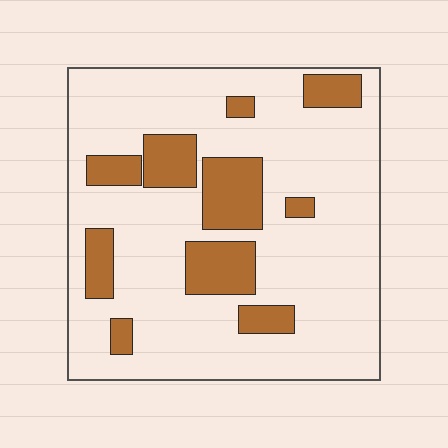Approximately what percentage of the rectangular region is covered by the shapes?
Approximately 20%.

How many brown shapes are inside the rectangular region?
10.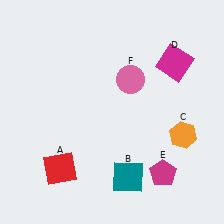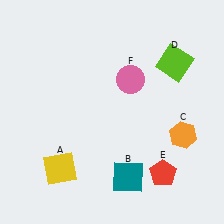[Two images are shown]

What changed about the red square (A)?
In Image 1, A is red. In Image 2, it changed to yellow.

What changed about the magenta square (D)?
In Image 1, D is magenta. In Image 2, it changed to lime.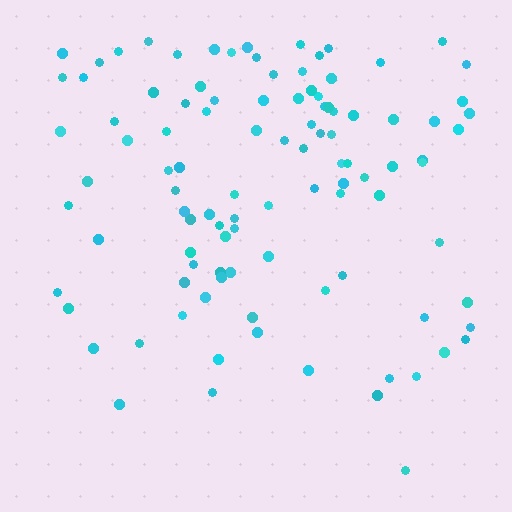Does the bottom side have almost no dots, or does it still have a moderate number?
Still a moderate number, just noticeably fewer than the top.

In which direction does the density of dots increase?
From bottom to top, with the top side densest.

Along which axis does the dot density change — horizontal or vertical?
Vertical.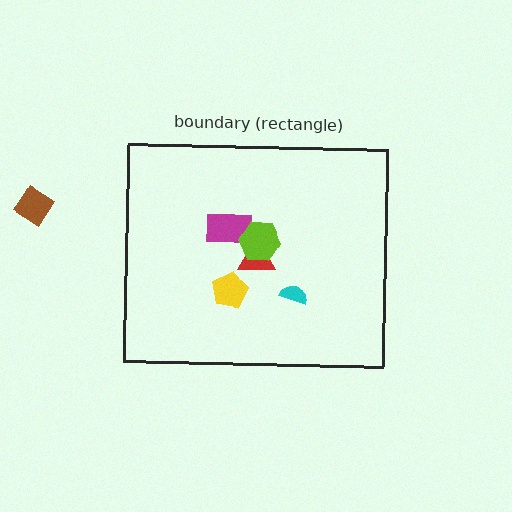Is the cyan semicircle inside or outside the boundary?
Inside.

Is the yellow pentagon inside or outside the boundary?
Inside.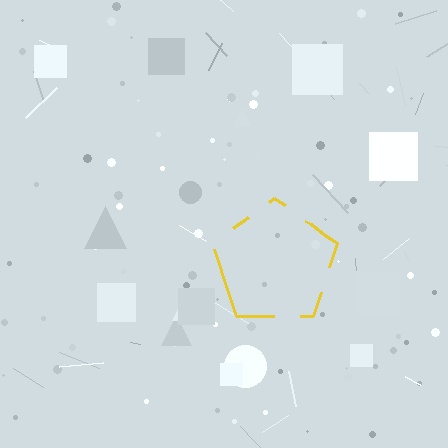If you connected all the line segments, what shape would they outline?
They would outline a pentagon.